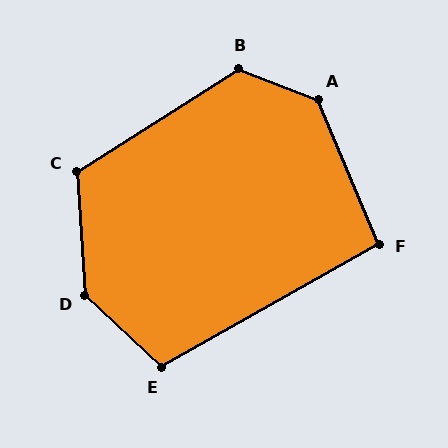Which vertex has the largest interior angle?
D, at approximately 137 degrees.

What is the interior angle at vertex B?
Approximately 126 degrees (obtuse).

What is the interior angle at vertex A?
Approximately 134 degrees (obtuse).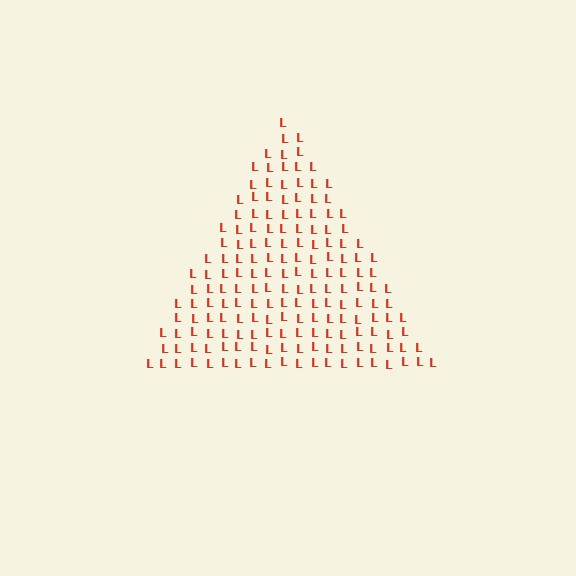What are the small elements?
The small elements are letter L's.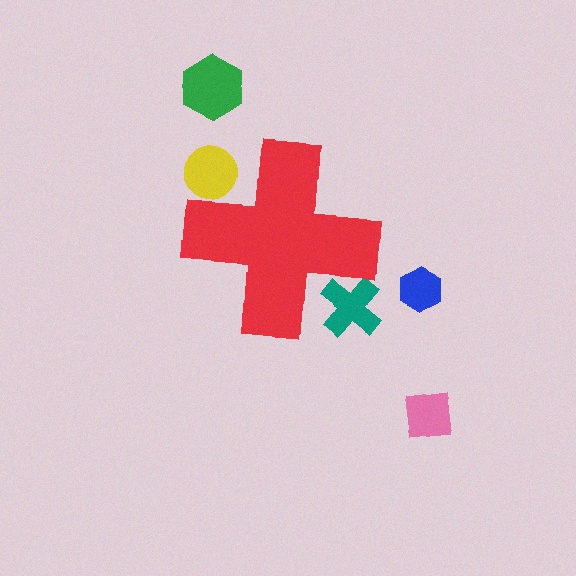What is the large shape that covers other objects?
A red cross.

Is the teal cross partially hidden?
Yes, the teal cross is partially hidden behind the red cross.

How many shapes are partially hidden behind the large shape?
2 shapes are partially hidden.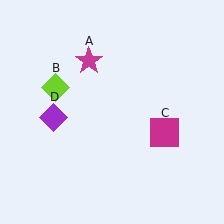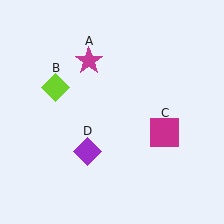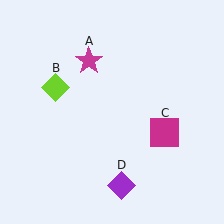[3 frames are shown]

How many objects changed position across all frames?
1 object changed position: purple diamond (object D).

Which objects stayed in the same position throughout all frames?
Magenta star (object A) and lime diamond (object B) and magenta square (object C) remained stationary.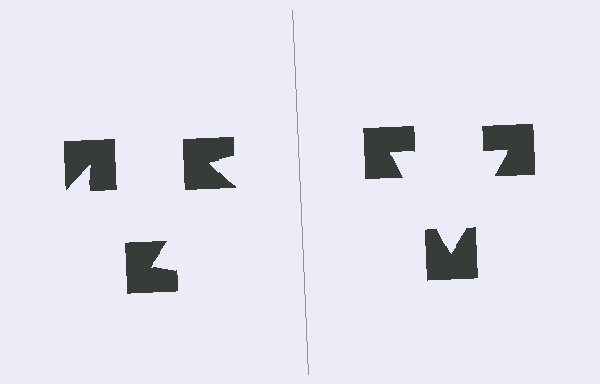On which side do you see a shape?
An illusory triangle appears on the right side. On the left side the wedge cuts are rotated, so no coherent shape forms.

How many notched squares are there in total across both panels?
6 — 3 on each side.